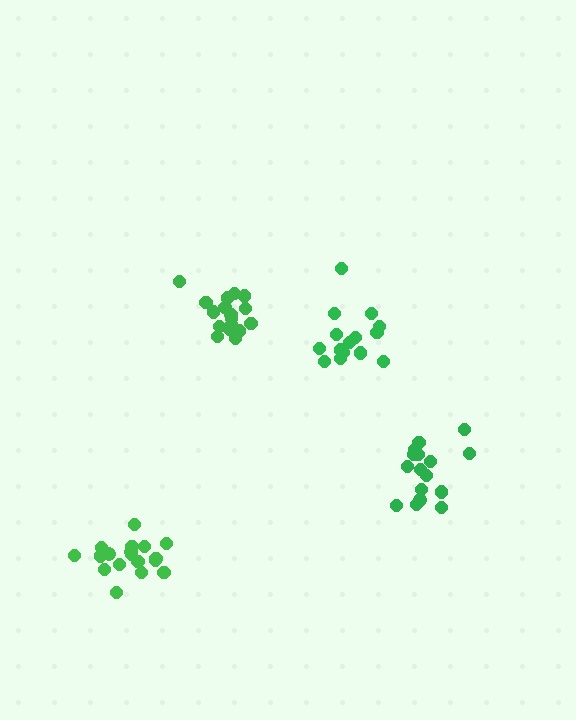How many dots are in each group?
Group 1: 19 dots, Group 2: 15 dots, Group 3: 16 dots, Group 4: 17 dots (67 total).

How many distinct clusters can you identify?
There are 4 distinct clusters.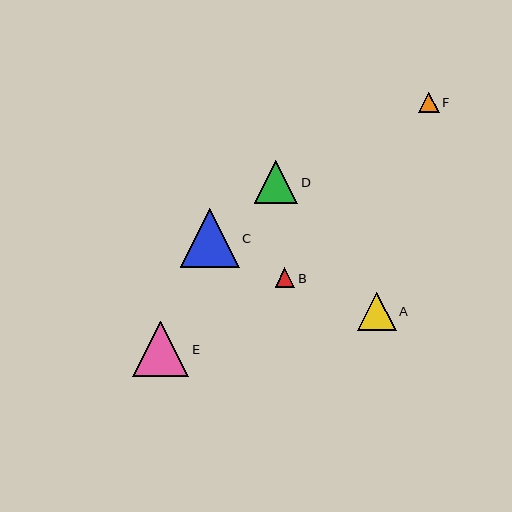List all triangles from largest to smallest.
From largest to smallest: C, E, D, A, F, B.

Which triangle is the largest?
Triangle C is the largest with a size of approximately 58 pixels.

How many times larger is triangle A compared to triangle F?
Triangle A is approximately 1.9 times the size of triangle F.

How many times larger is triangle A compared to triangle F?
Triangle A is approximately 1.9 times the size of triangle F.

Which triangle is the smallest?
Triangle B is the smallest with a size of approximately 19 pixels.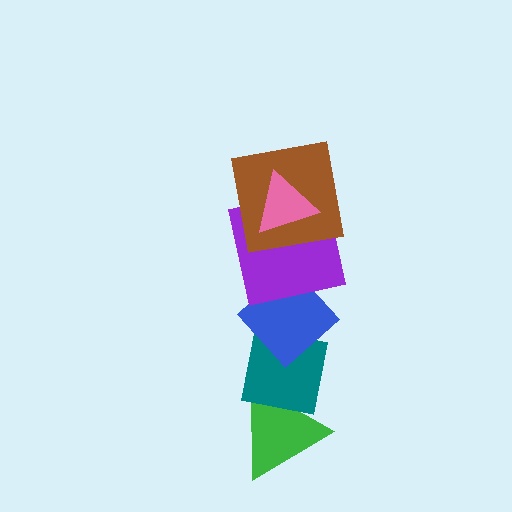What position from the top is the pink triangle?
The pink triangle is 1st from the top.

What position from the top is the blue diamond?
The blue diamond is 4th from the top.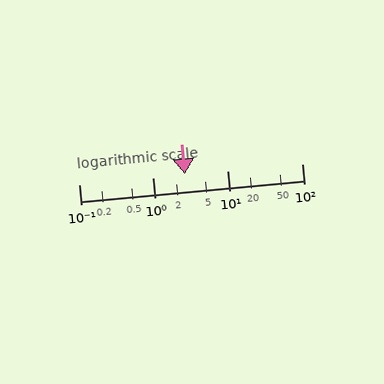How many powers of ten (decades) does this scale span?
The scale spans 3 decades, from 0.1 to 100.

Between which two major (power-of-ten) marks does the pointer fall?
The pointer is between 1 and 10.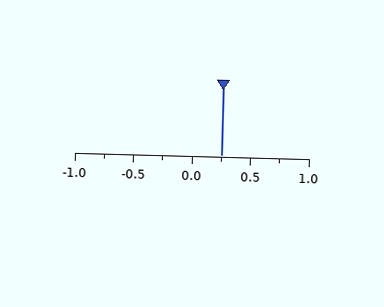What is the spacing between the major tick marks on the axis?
The major ticks are spaced 0.5 apart.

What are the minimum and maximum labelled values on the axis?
The axis runs from -1.0 to 1.0.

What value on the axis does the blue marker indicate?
The marker indicates approximately 0.25.